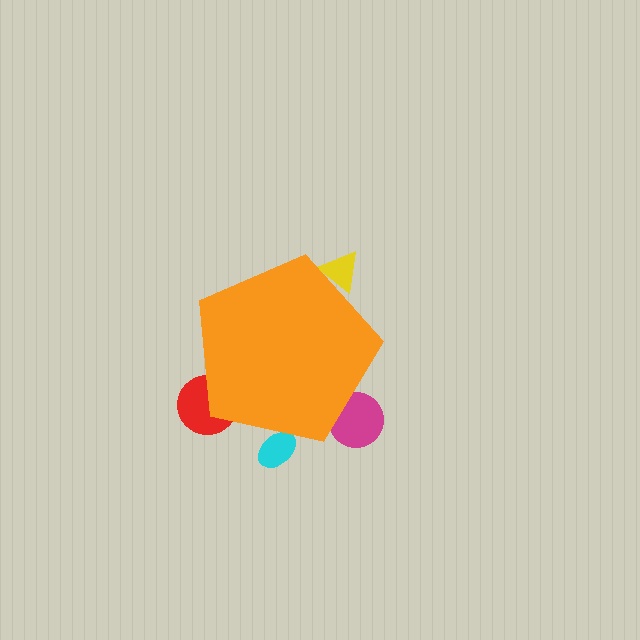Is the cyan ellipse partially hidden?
Yes, the cyan ellipse is partially hidden behind the orange pentagon.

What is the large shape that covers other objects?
An orange pentagon.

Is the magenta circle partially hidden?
Yes, the magenta circle is partially hidden behind the orange pentagon.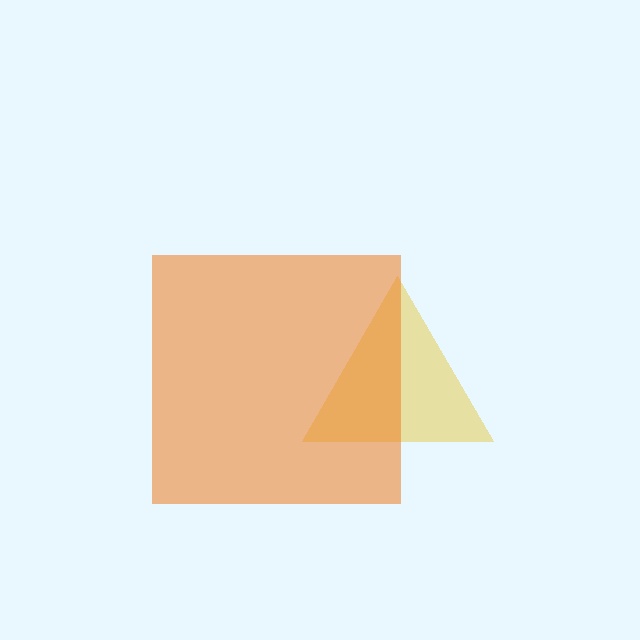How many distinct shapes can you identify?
There are 2 distinct shapes: a yellow triangle, an orange square.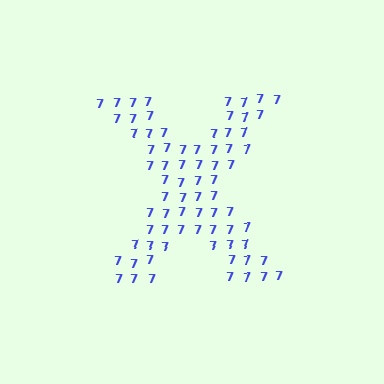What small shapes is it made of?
It is made of small digit 7's.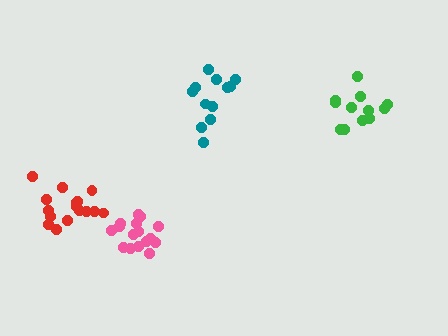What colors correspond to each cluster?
The clusters are colored: green, teal, red, pink.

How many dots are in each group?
Group 1: 12 dots, Group 2: 12 dots, Group 3: 16 dots, Group 4: 16 dots (56 total).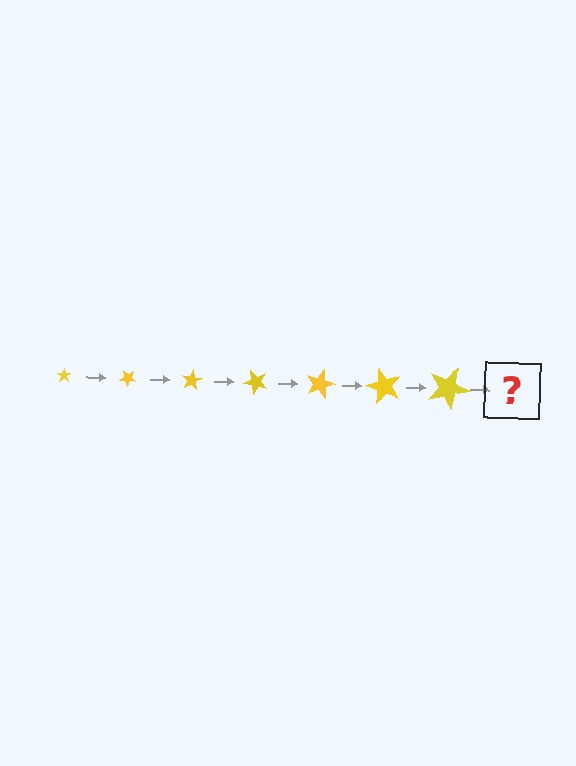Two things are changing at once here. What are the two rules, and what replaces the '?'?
The two rules are that the star grows larger each step and it rotates 40 degrees each step. The '?' should be a star, larger than the previous one and rotated 280 degrees from the start.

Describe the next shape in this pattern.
It should be a star, larger than the previous one and rotated 280 degrees from the start.